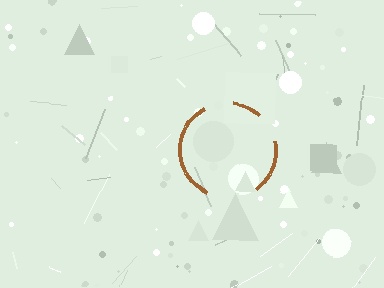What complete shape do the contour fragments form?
The contour fragments form a circle.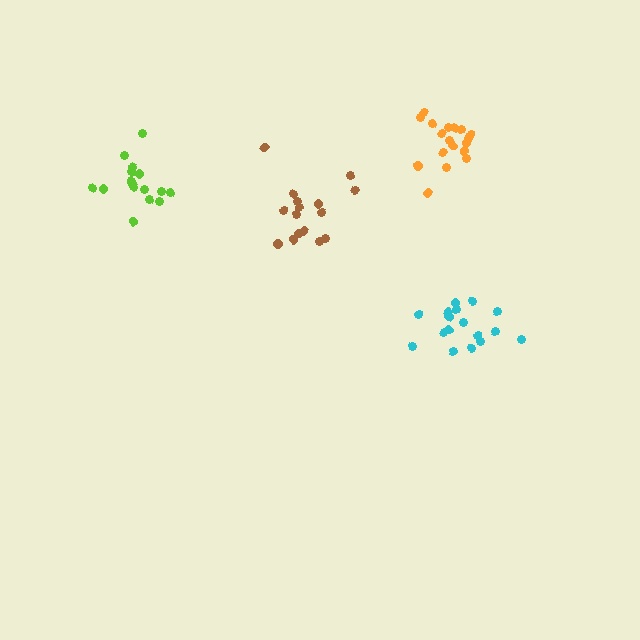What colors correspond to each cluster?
The clusters are colored: lime, brown, cyan, orange.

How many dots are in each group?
Group 1: 16 dots, Group 2: 16 dots, Group 3: 17 dots, Group 4: 18 dots (67 total).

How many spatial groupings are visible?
There are 4 spatial groupings.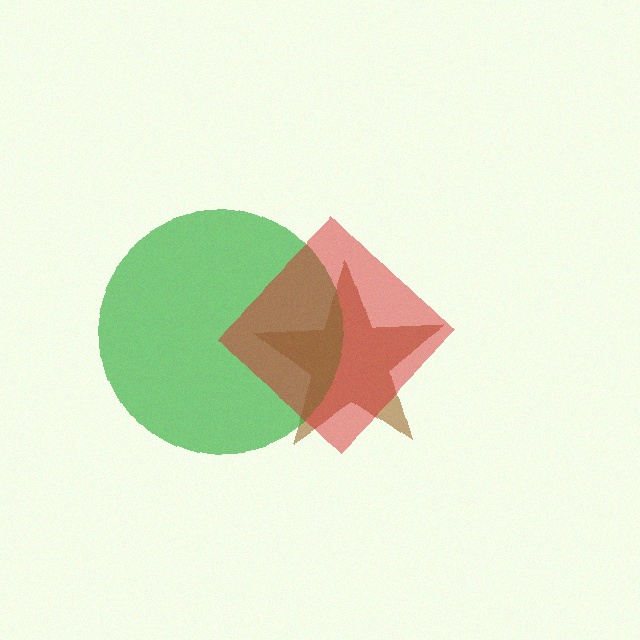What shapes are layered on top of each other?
The layered shapes are: a brown star, a green circle, a red diamond.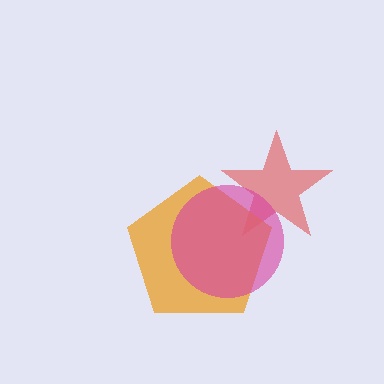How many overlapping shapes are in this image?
There are 3 overlapping shapes in the image.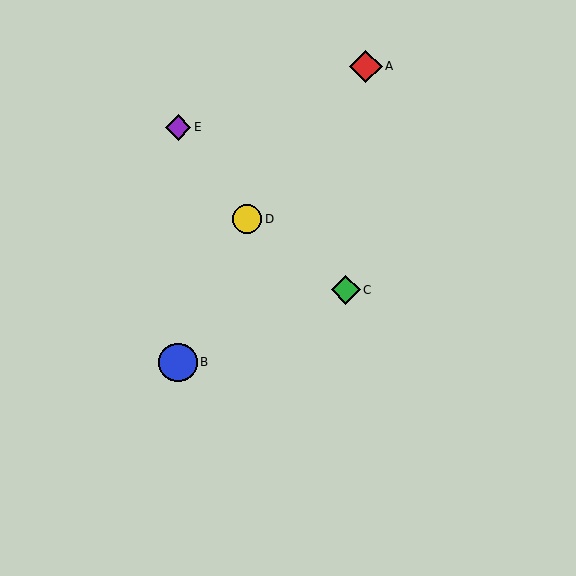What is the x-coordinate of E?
Object E is at x≈178.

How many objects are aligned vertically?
2 objects (B, E) are aligned vertically.